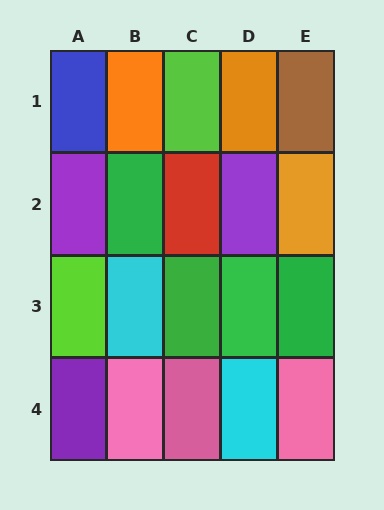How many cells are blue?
1 cell is blue.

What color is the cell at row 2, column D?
Purple.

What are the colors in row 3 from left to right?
Lime, cyan, green, green, green.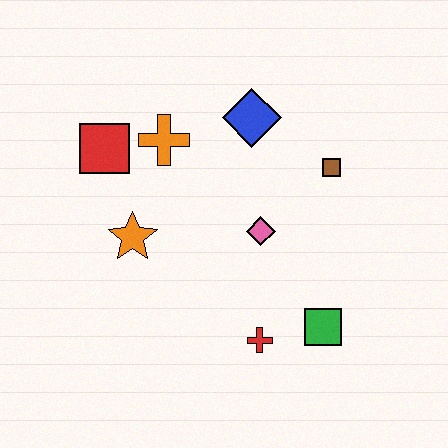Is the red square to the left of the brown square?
Yes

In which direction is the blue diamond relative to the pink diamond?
The blue diamond is above the pink diamond.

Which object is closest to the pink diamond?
The brown square is closest to the pink diamond.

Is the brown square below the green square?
No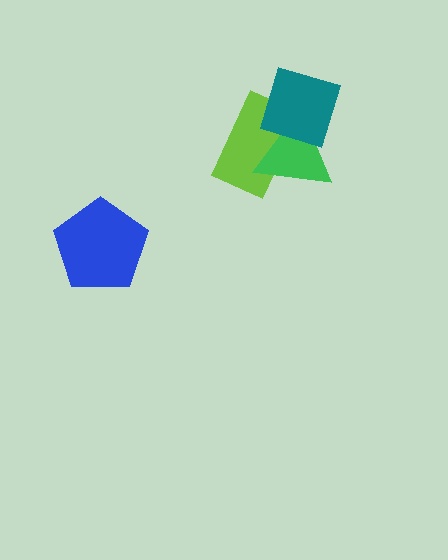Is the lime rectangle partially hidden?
Yes, it is partially covered by another shape.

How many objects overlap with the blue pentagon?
0 objects overlap with the blue pentagon.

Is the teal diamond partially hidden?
No, no other shape covers it.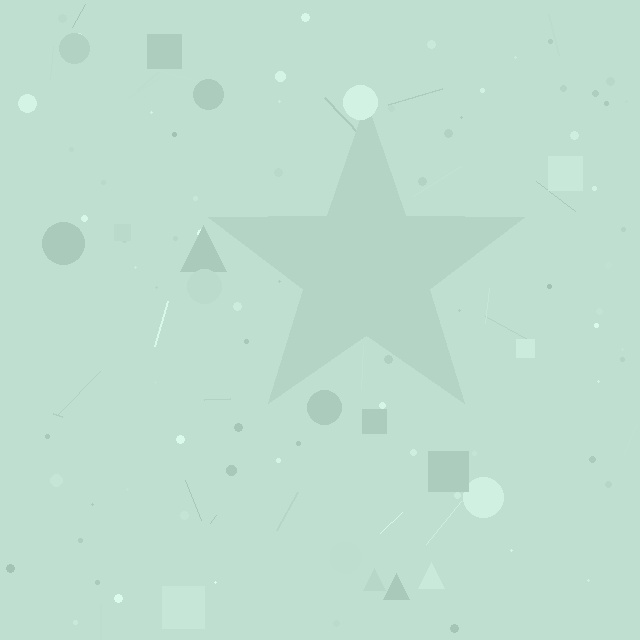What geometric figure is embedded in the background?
A star is embedded in the background.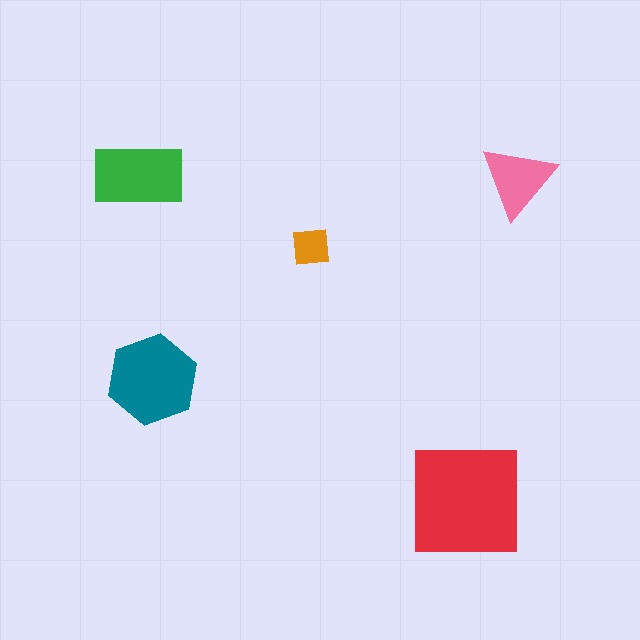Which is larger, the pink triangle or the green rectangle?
The green rectangle.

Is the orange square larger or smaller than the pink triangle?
Smaller.